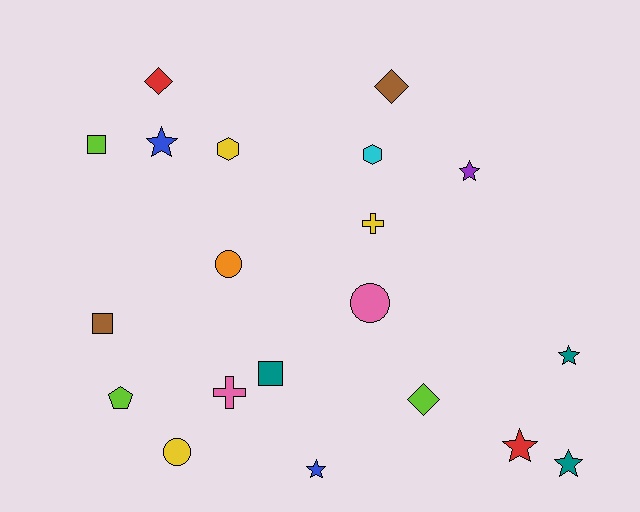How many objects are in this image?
There are 20 objects.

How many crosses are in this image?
There are 2 crosses.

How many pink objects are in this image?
There are 2 pink objects.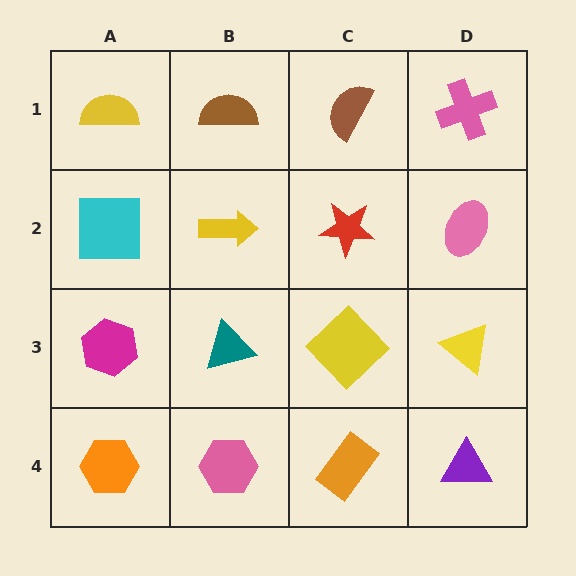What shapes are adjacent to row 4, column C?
A yellow diamond (row 3, column C), a pink hexagon (row 4, column B), a purple triangle (row 4, column D).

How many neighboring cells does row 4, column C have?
3.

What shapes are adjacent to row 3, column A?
A cyan square (row 2, column A), an orange hexagon (row 4, column A), a teal triangle (row 3, column B).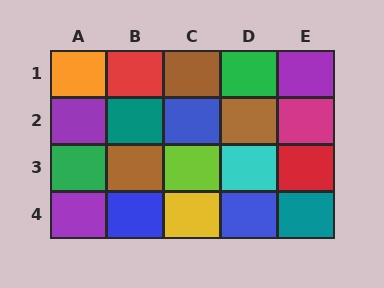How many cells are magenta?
1 cell is magenta.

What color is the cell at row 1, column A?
Orange.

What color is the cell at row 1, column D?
Green.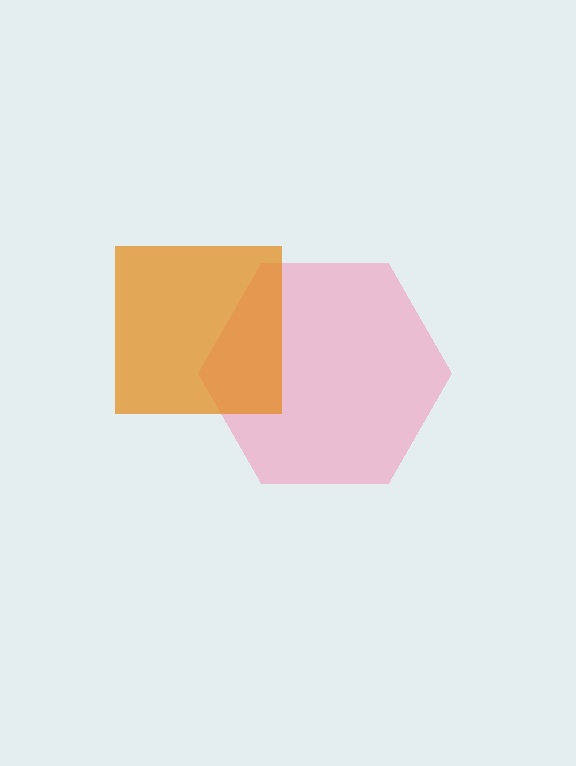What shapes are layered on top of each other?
The layered shapes are: a pink hexagon, an orange square.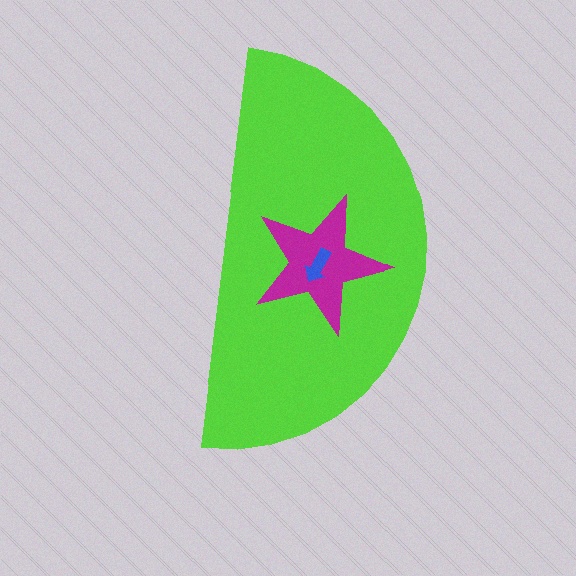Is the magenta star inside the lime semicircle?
Yes.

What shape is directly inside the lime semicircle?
The magenta star.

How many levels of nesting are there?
3.